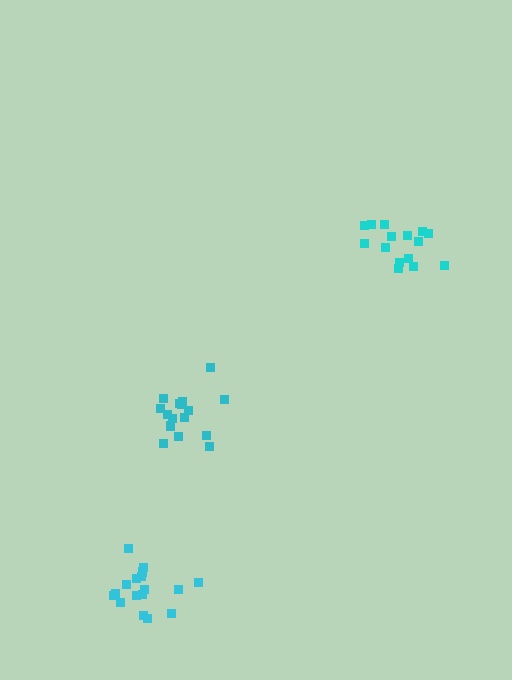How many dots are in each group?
Group 1: 17 dots, Group 2: 17 dots, Group 3: 15 dots (49 total).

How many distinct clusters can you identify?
There are 3 distinct clusters.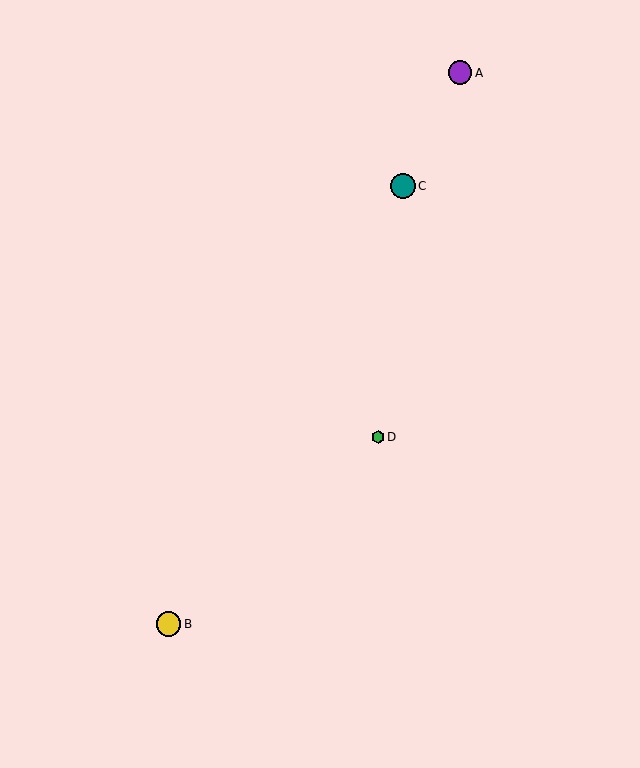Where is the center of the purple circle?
The center of the purple circle is at (460, 73).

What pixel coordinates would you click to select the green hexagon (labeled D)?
Click at (378, 437) to select the green hexagon D.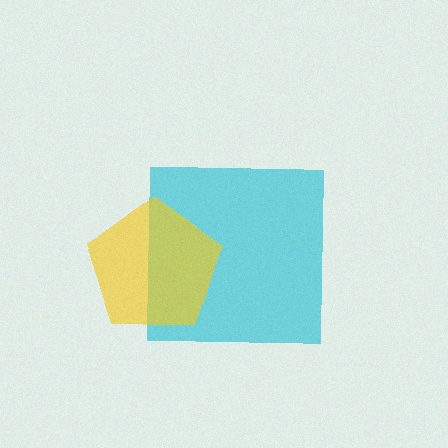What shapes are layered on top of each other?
The layered shapes are: a cyan square, a yellow pentagon.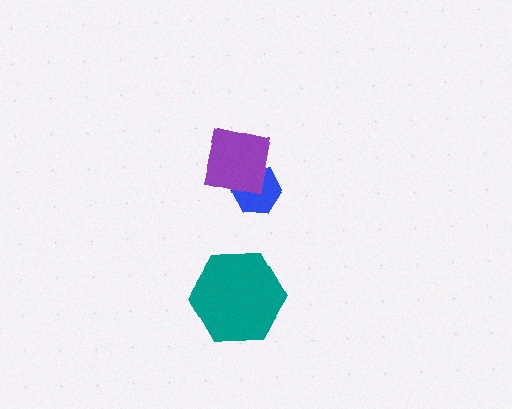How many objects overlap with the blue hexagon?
1 object overlaps with the blue hexagon.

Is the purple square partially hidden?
No, no other shape covers it.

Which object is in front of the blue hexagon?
The purple square is in front of the blue hexagon.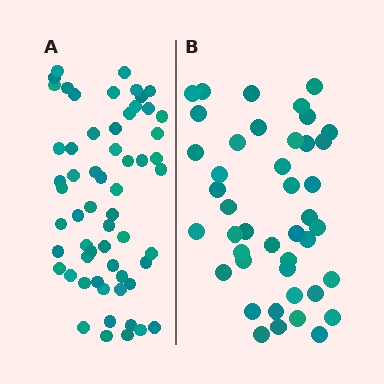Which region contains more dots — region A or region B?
Region A (the left region) has more dots.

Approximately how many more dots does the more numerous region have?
Region A has approximately 15 more dots than region B.